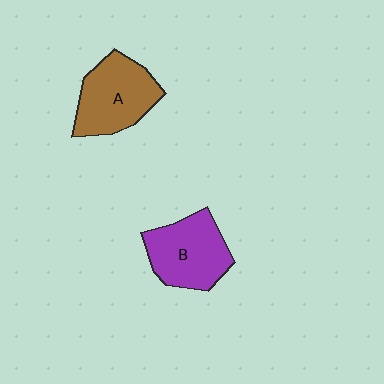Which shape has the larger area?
Shape A (brown).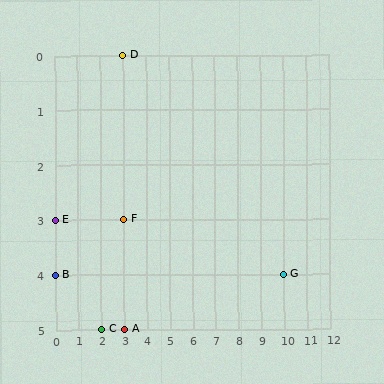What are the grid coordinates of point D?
Point D is at grid coordinates (3, 0).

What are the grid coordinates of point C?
Point C is at grid coordinates (2, 5).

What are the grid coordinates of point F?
Point F is at grid coordinates (3, 3).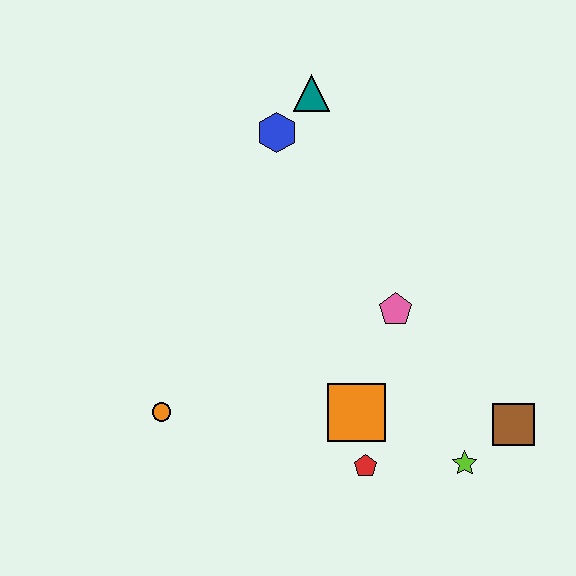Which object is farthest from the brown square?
The teal triangle is farthest from the brown square.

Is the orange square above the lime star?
Yes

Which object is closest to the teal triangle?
The blue hexagon is closest to the teal triangle.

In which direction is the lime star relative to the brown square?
The lime star is to the left of the brown square.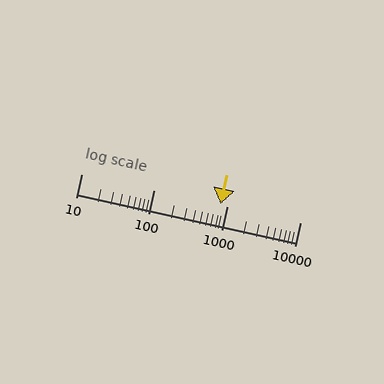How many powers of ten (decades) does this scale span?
The scale spans 3 decades, from 10 to 10000.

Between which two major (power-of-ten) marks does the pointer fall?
The pointer is between 100 and 1000.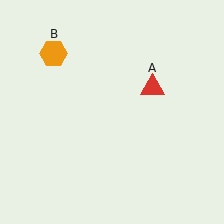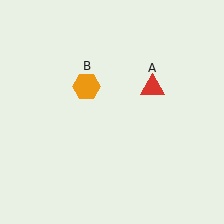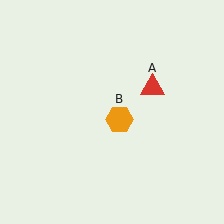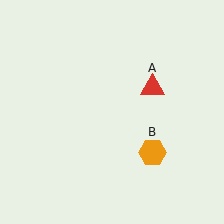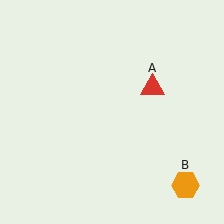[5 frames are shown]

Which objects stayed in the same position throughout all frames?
Red triangle (object A) remained stationary.